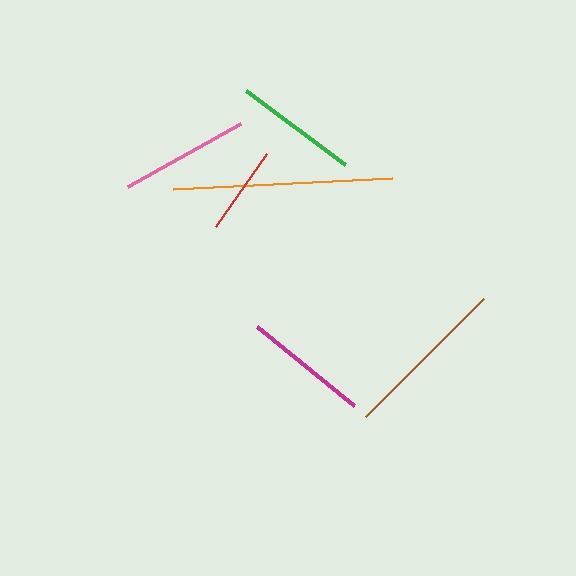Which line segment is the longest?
The orange line is the longest at approximately 219 pixels.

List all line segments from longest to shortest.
From longest to shortest: orange, brown, pink, magenta, green, red.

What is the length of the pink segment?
The pink segment is approximately 129 pixels long.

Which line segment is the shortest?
The red line is the shortest at approximately 89 pixels.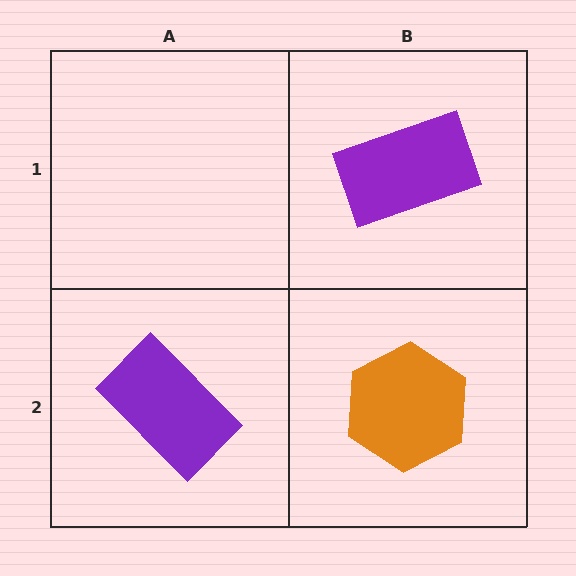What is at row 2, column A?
A purple rectangle.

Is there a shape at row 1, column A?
No, that cell is empty.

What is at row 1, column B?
A purple rectangle.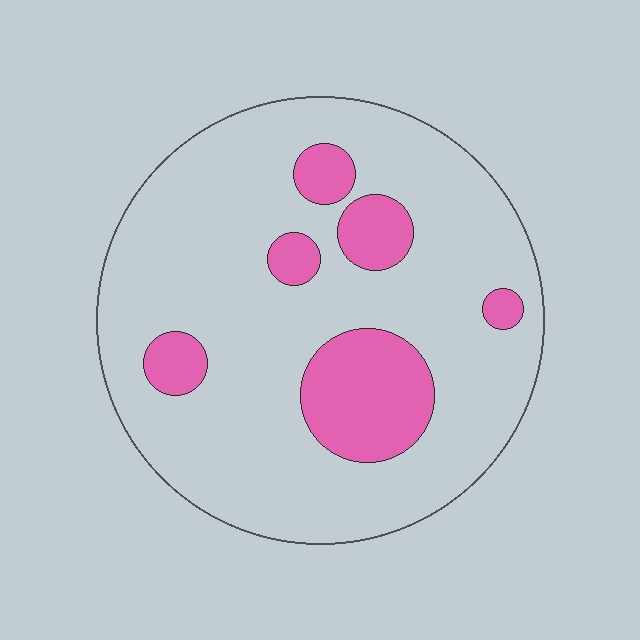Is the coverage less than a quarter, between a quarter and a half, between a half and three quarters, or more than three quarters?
Less than a quarter.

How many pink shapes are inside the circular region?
6.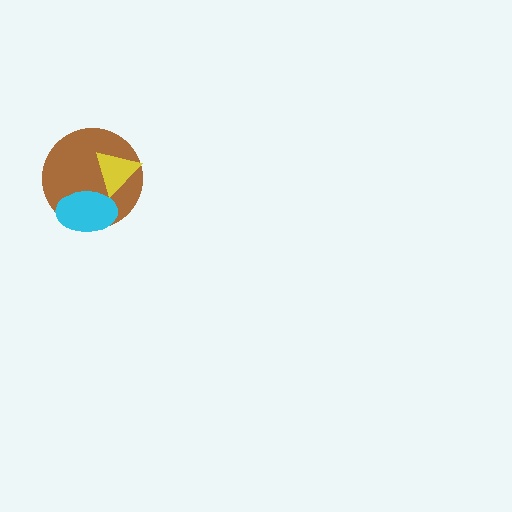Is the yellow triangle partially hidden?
Yes, it is partially covered by another shape.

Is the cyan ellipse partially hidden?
No, no other shape covers it.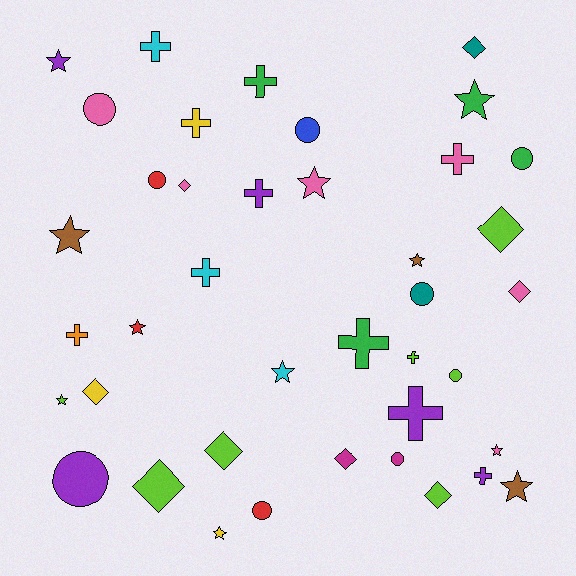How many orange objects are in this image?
There is 1 orange object.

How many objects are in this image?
There are 40 objects.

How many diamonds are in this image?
There are 9 diamonds.